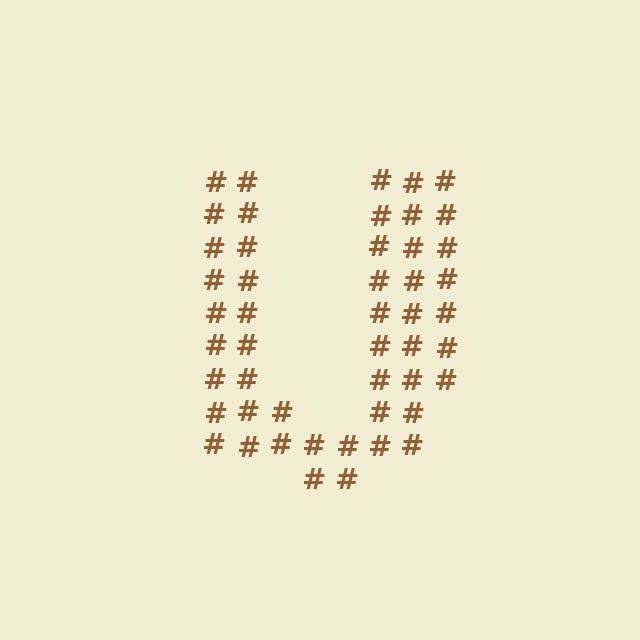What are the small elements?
The small elements are hash symbols.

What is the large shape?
The large shape is the letter U.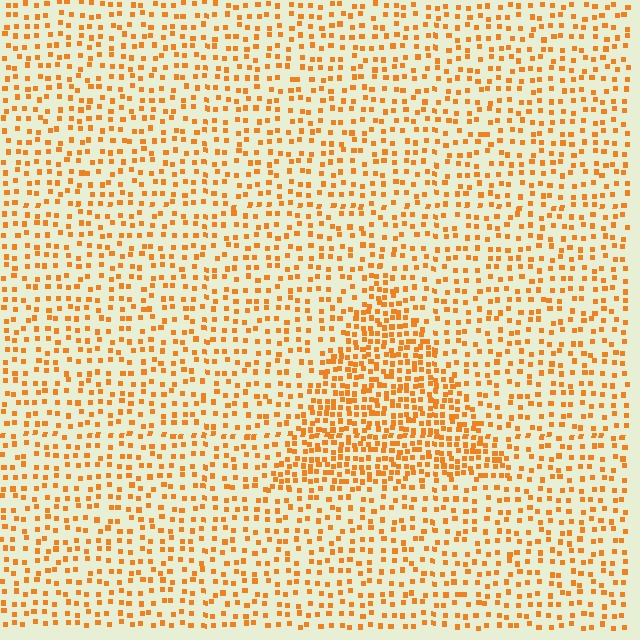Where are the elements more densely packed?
The elements are more densely packed inside the triangle boundary.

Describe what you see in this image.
The image contains small orange elements arranged at two different densities. A triangle-shaped region is visible where the elements are more densely packed than the surrounding area.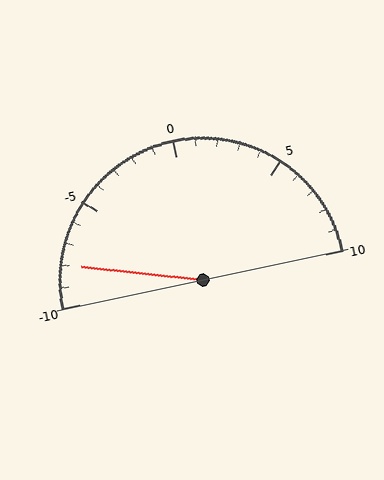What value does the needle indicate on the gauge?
The needle indicates approximately -8.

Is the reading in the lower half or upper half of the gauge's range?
The reading is in the lower half of the range (-10 to 10).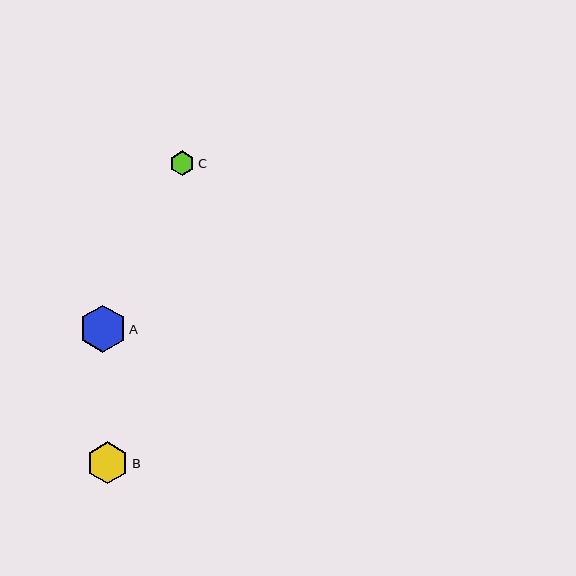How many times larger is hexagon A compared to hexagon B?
Hexagon A is approximately 1.1 times the size of hexagon B.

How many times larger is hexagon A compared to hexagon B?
Hexagon A is approximately 1.1 times the size of hexagon B.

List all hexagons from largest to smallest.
From largest to smallest: A, B, C.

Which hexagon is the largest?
Hexagon A is the largest with a size of approximately 47 pixels.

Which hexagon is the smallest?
Hexagon C is the smallest with a size of approximately 25 pixels.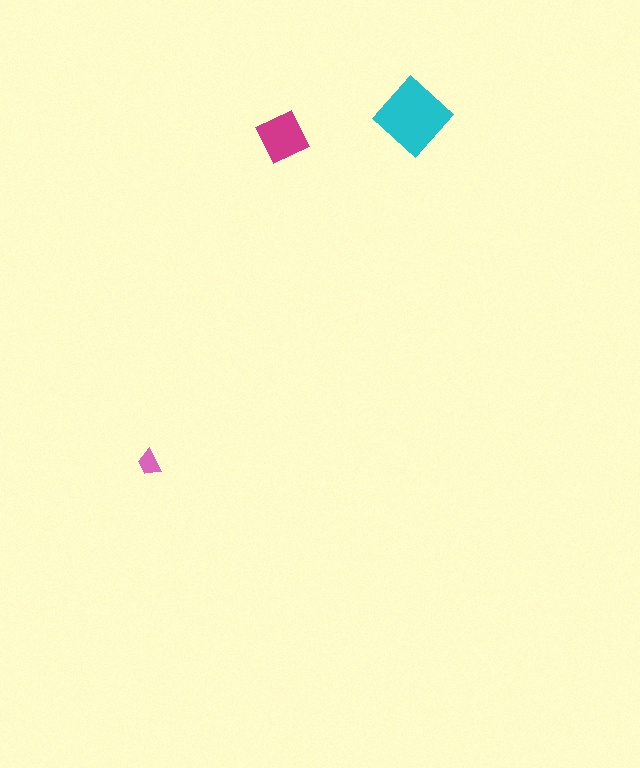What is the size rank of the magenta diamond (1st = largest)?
2nd.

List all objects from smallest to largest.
The pink trapezoid, the magenta diamond, the cyan diamond.